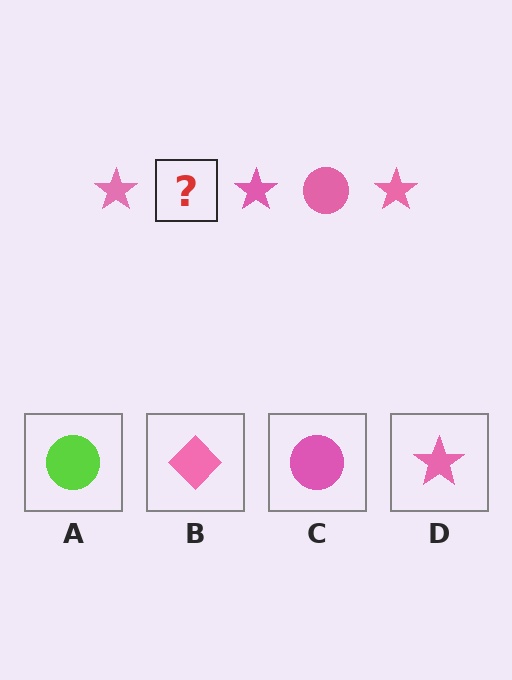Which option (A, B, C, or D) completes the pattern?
C.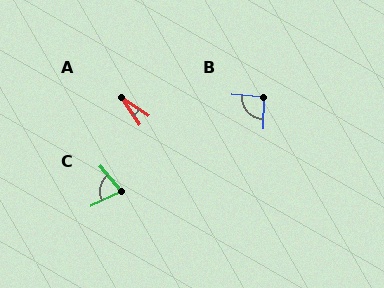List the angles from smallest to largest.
A (21°), C (76°), B (94°).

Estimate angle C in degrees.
Approximately 76 degrees.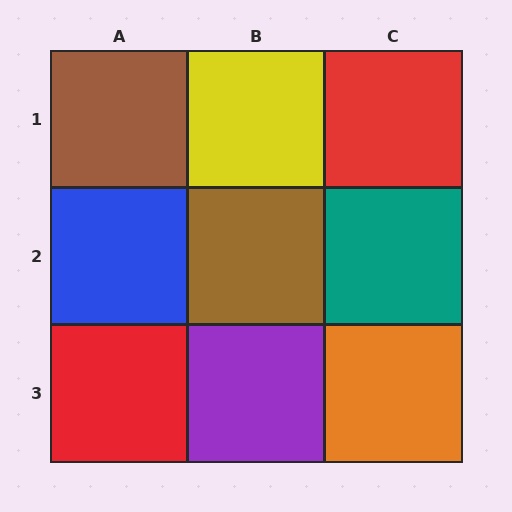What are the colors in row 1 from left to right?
Brown, yellow, red.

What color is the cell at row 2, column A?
Blue.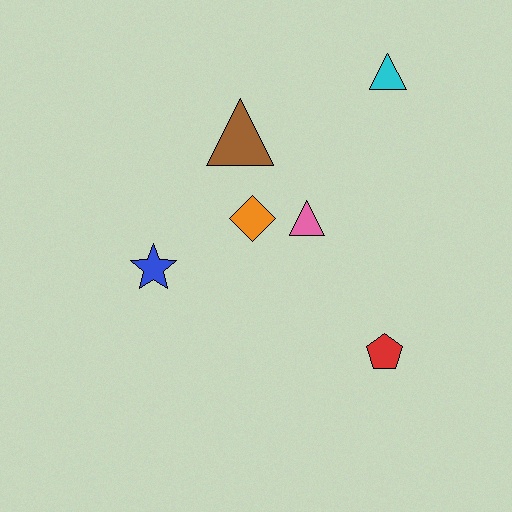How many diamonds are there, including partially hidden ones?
There is 1 diamond.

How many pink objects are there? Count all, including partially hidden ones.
There is 1 pink object.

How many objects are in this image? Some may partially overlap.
There are 6 objects.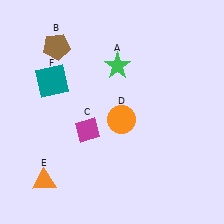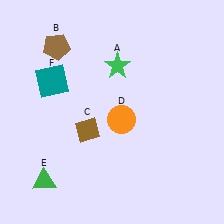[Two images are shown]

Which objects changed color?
C changed from magenta to brown. E changed from orange to green.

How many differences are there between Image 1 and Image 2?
There are 2 differences between the two images.